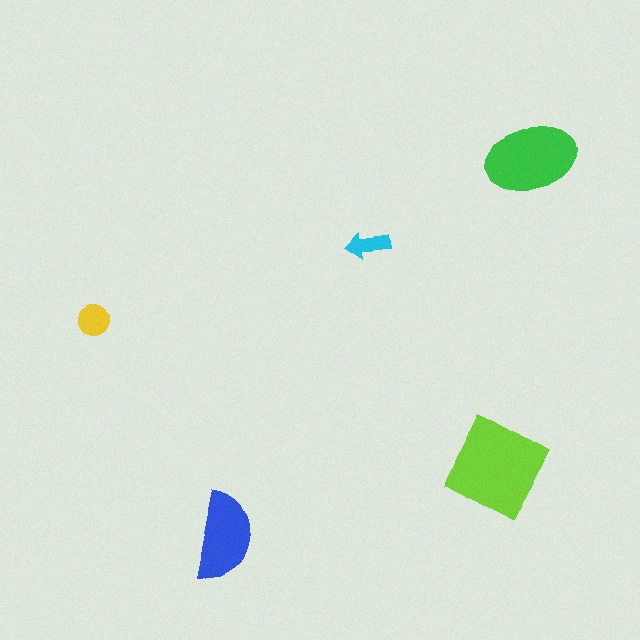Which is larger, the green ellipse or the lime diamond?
The lime diamond.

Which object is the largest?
The lime diamond.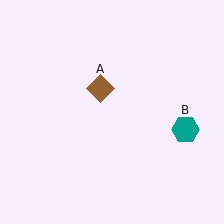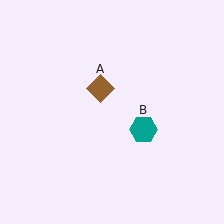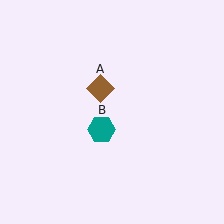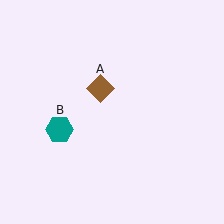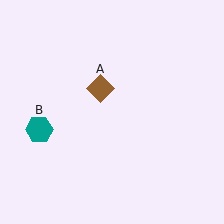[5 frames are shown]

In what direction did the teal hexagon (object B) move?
The teal hexagon (object B) moved left.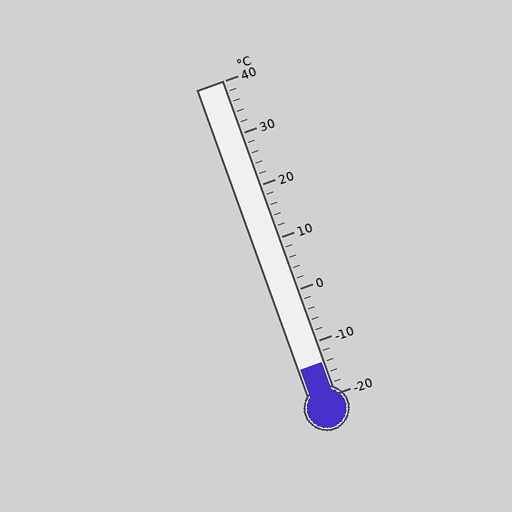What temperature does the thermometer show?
The thermometer shows approximately -14°C.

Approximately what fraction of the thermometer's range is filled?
The thermometer is filled to approximately 10% of its range.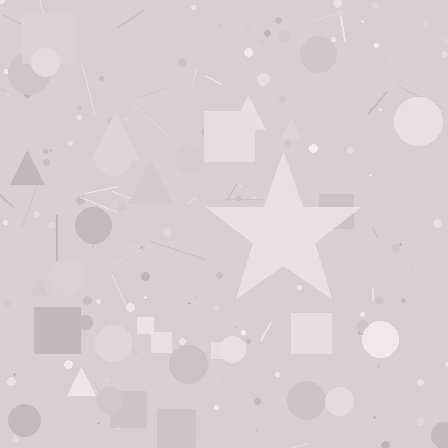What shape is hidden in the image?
A star is hidden in the image.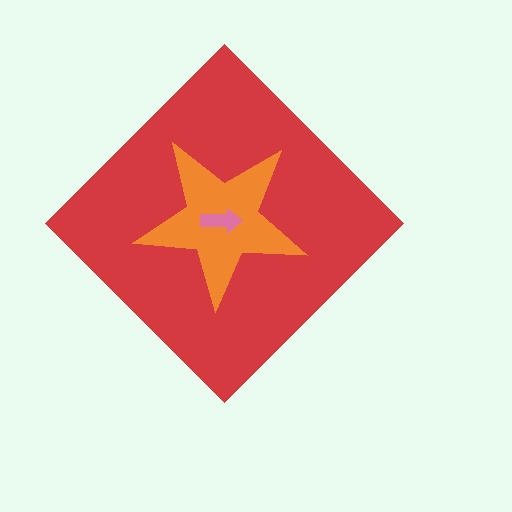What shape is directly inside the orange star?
The pink arrow.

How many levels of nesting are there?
3.